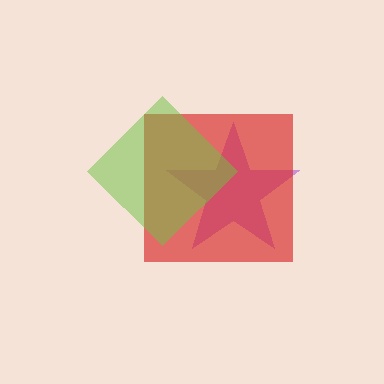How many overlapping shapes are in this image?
There are 3 overlapping shapes in the image.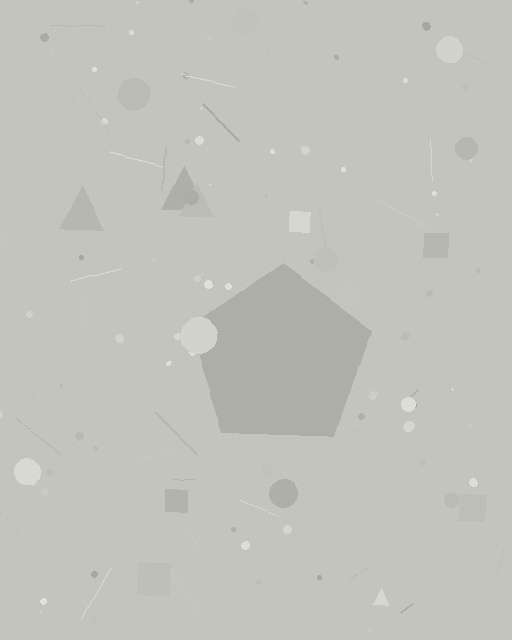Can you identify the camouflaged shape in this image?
The camouflaged shape is a pentagon.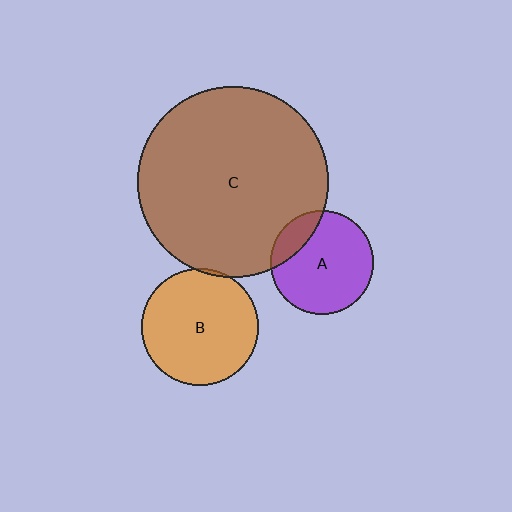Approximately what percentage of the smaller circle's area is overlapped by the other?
Approximately 15%.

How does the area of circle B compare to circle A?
Approximately 1.3 times.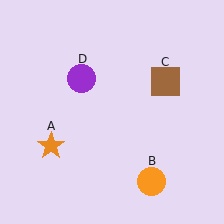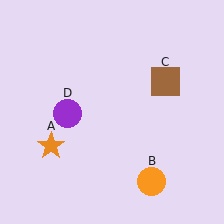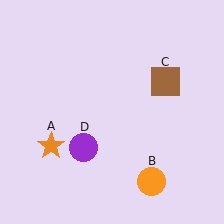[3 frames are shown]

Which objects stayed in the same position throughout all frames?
Orange star (object A) and orange circle (object B) and brown square (object C) remained stationary.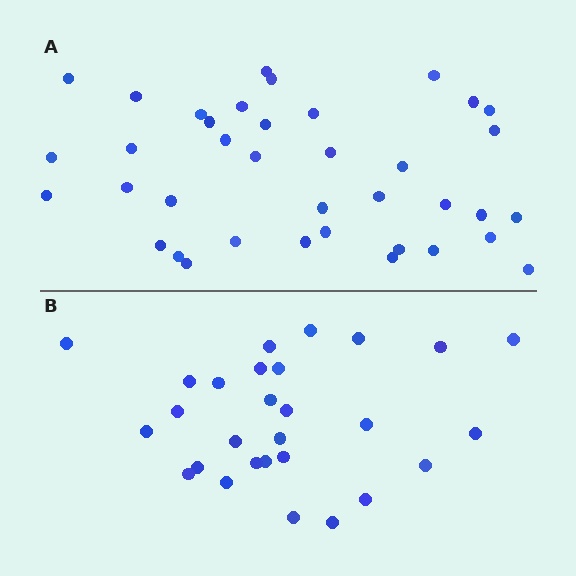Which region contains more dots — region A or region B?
Region A (the top region) has more dots.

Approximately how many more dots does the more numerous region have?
Region A has roughly 10 or so more dots than region B.